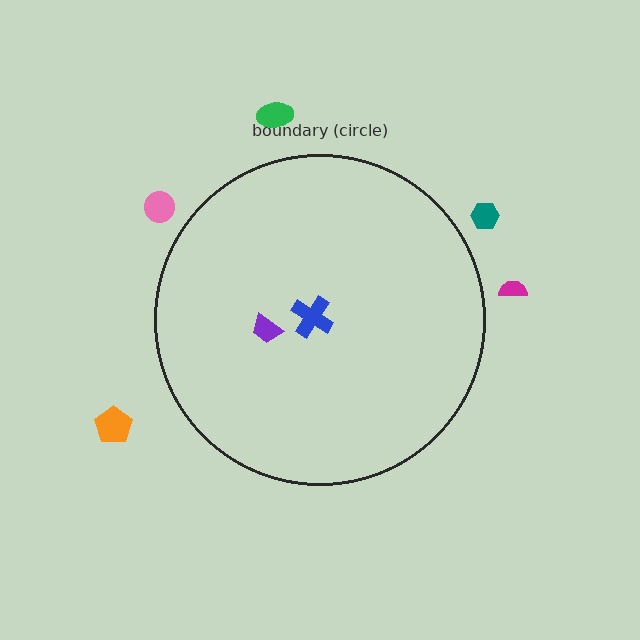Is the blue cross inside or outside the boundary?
Inside.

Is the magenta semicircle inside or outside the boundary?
Outside.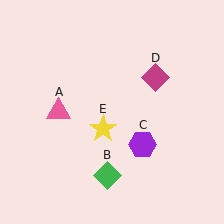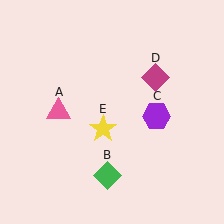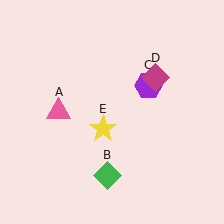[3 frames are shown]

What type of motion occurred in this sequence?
The purple hexagon (object C) rotated counterclockwise around the center of the scene.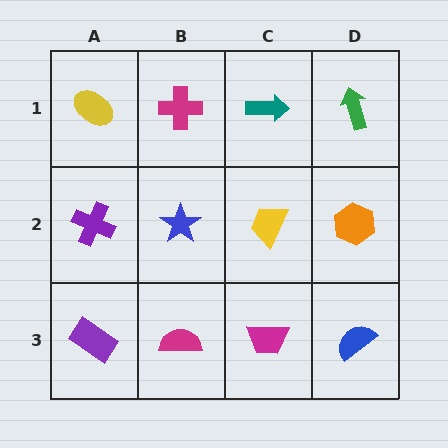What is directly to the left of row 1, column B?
A yellow ellipse.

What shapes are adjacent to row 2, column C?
A teal arrow (row 1, column C), a magenta trapezoid (row 3, column C), a blue star (row 2, column B), an orange hexagon (row 2, column D).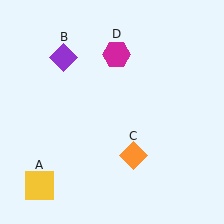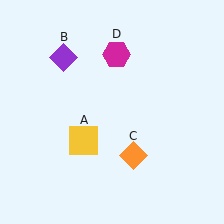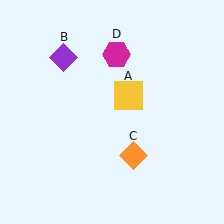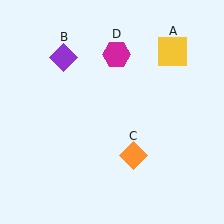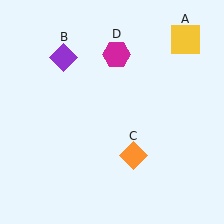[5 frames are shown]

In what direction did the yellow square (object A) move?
The yellow square (object A) moved up and to the right.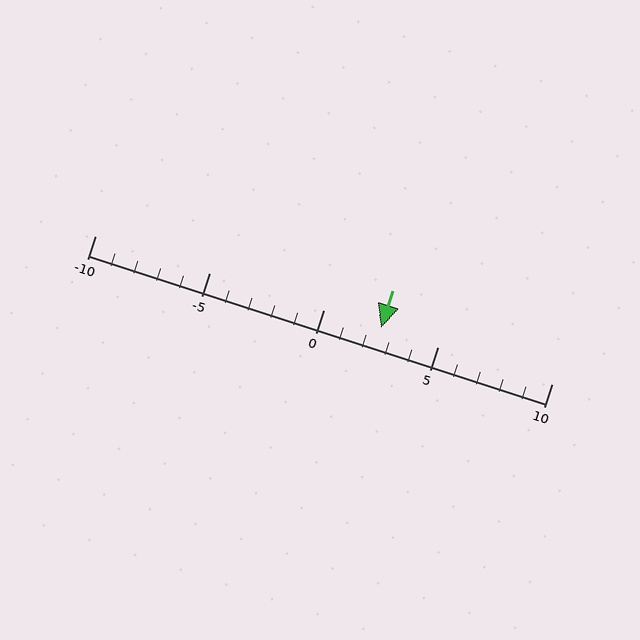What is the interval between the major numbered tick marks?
The major tick marks are spaced 5 units apart.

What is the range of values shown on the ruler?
The ruler shows values from -10 to 10.